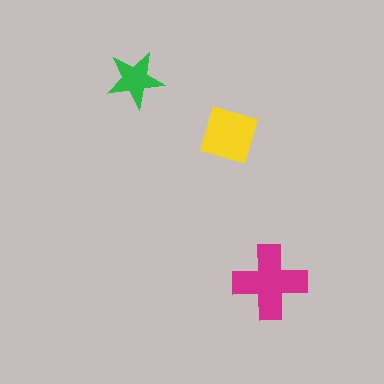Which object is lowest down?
The magenta cross is bottommost.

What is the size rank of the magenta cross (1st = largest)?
1st.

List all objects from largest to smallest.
The magenta cross, the yellow square, the green star.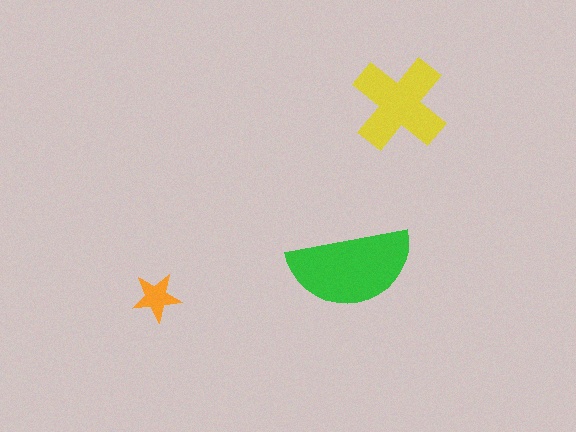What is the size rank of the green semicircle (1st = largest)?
1st.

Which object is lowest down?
The orange star is bottommost.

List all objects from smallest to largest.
The orange star, the yellow cross, the green semicircle.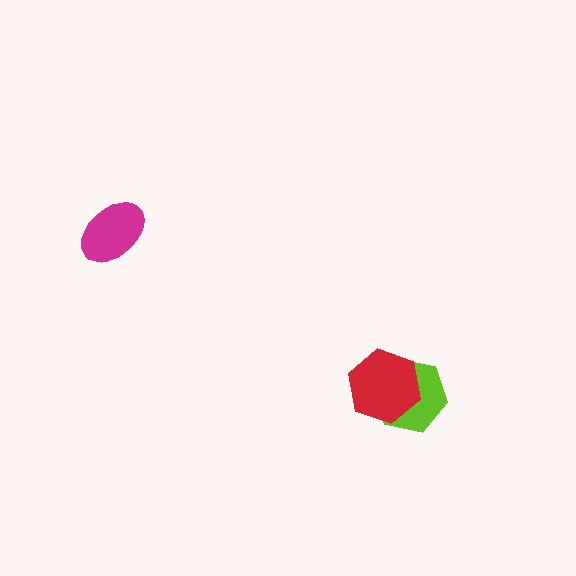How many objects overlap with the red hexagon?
1 object overlaps with the red hexagon.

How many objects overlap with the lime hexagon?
1 object overlaps with the lime hexagon.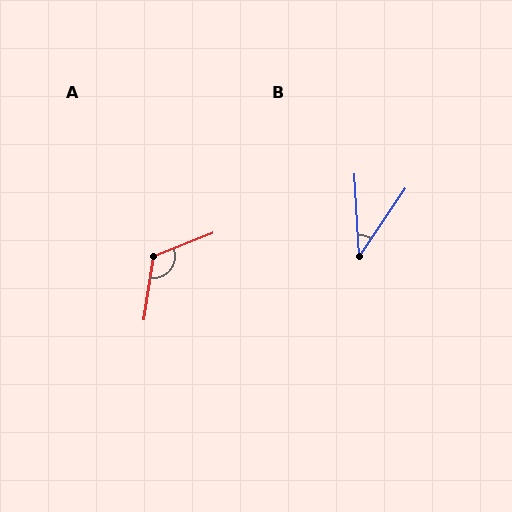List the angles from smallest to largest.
B (37°), A (119°).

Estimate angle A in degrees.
Approximately 119 degrees.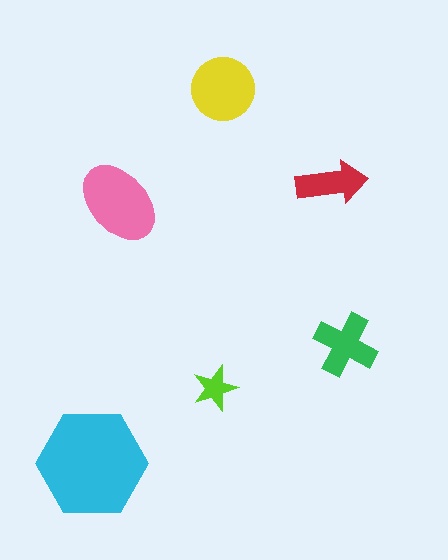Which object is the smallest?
The lime star.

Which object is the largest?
The cyan hexagon.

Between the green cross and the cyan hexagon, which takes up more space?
The cyan hexagon.